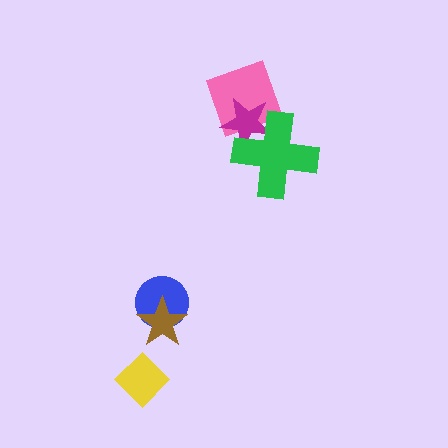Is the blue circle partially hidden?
Yes, it is partially covered by another shape.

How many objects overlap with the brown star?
1 object overlaps with the brown star.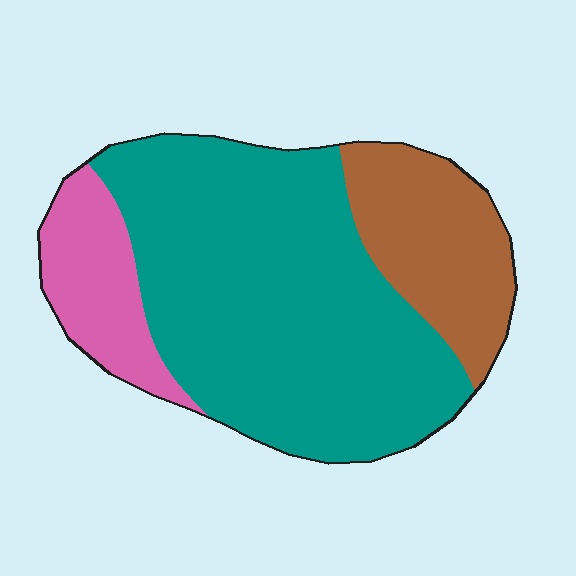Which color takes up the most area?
Teal, at roughly 65%.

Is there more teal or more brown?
Teal.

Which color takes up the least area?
Pink, at roughly 15%.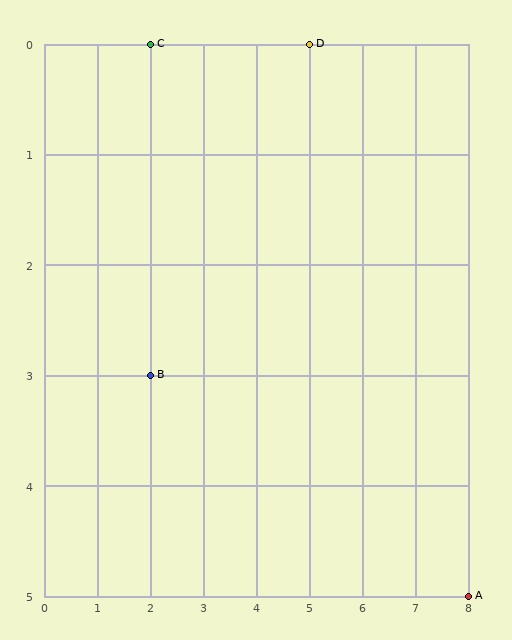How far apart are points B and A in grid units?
Points B and A are 6 columns and 2 rows apart (about 6.3 grid units diagonally).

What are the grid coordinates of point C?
Point C is at grid coordinates (2, 0).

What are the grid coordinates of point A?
Point A is at grid coordinates (8, 5).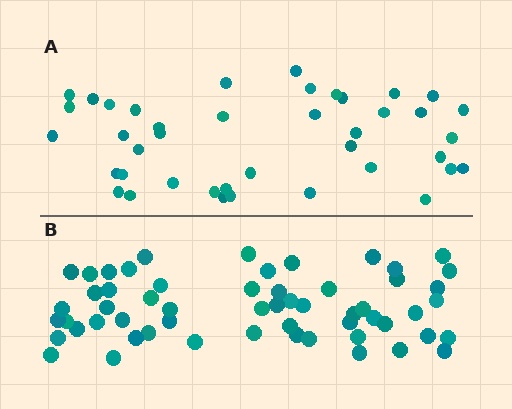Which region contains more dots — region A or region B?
Region B (the bottom region) has more dots.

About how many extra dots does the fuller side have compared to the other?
Region B has approximately 15 more dots than region A.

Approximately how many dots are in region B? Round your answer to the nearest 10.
About 60 dots. (The exact count is 57, which rounds to 60.)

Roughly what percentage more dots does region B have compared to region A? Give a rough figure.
About 40% more.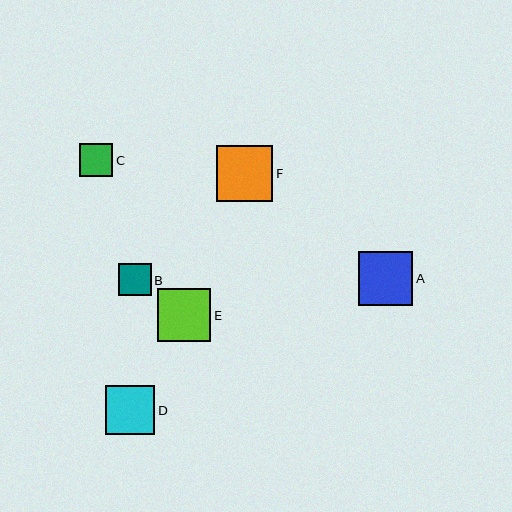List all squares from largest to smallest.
From largest to smallest: F, A, E, D, C, B.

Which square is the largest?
Square F is the largest with a size of approximately 56 pixels.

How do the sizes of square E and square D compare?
Square E and square D are approximately the same size.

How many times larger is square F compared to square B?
Square F is approximately 1.7 times the size of square B.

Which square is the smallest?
Square B is the smallest with a size of approximately 33 pixels.